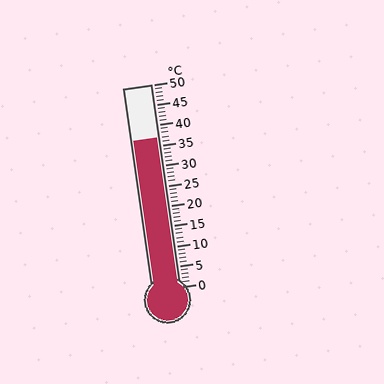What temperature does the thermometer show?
The thermometer shows approximately 37°C.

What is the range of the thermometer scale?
The thermometer scale ranges from 0°C to 50°C.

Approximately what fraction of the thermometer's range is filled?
The thermometer is filled to approximately 75% of its range.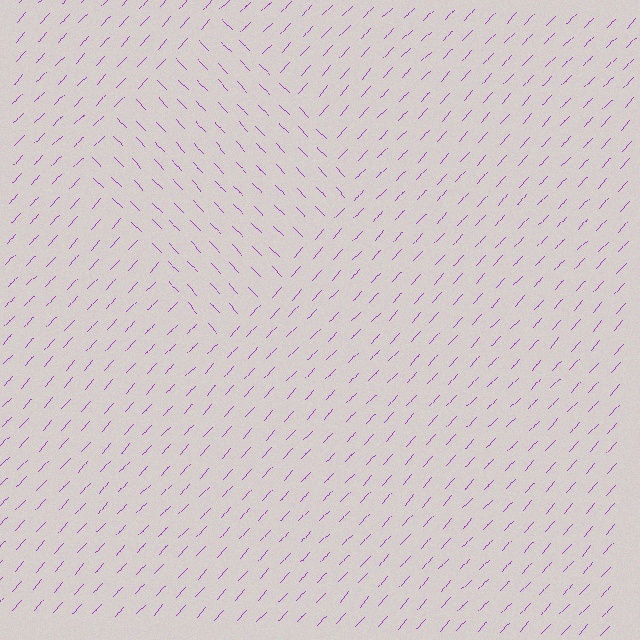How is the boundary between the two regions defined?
The boundary is defined purely by a change in line orientation (approximately 87 degrees difference). All lines are the same color and thickness.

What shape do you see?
I see a diamond.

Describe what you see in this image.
The image is filled with small purple line segments. A diamond region in the image has lines oriented differently from the surrounding lines, creating a visible texture boundary.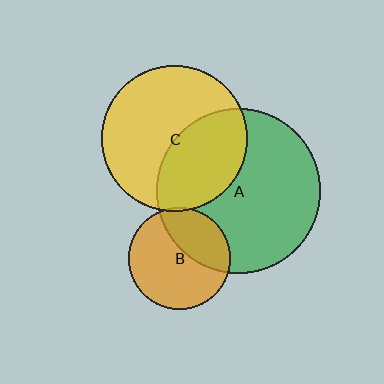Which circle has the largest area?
Circle A (green).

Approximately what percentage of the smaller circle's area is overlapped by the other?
Approximately 40%.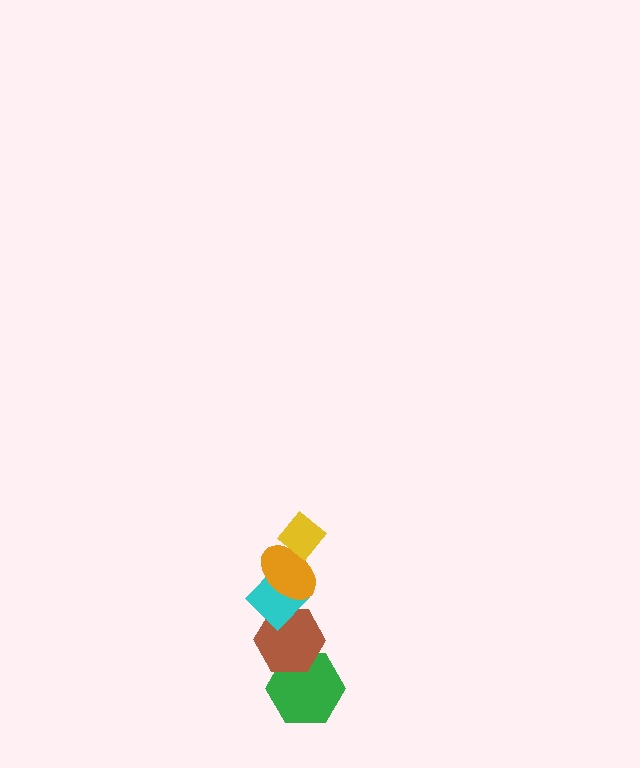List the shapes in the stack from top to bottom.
From top to bottom: the yellow diamond, the orange ellipse, the cyan diamond, the brown hexagon, the green hexagon.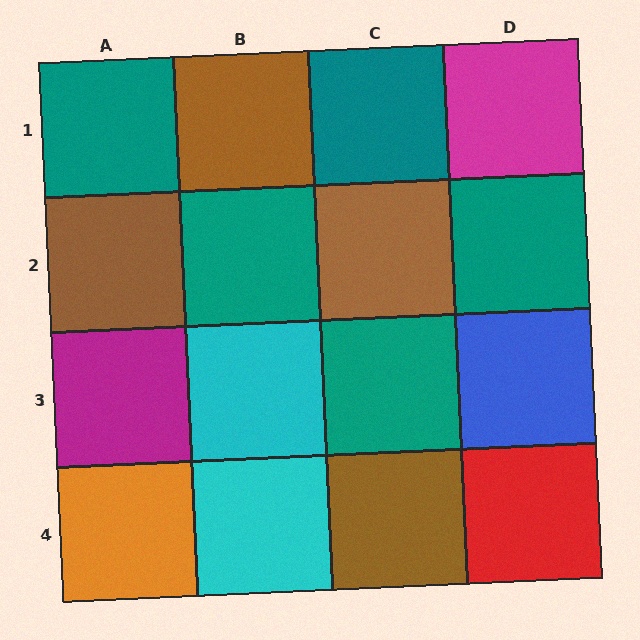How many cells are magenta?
2 cells are magenta.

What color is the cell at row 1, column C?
Teal.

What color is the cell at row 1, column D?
Magenta.